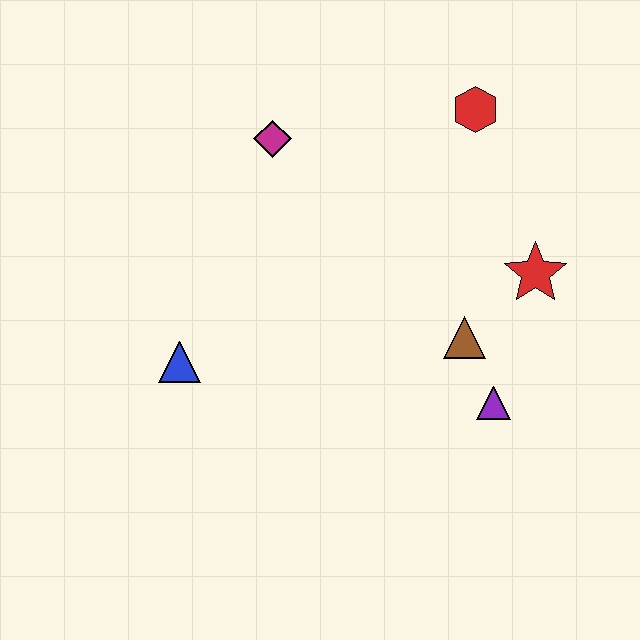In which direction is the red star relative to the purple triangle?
The red star is above the purple triangle.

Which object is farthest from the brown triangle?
The blue triangle is farthest from the brown triangle.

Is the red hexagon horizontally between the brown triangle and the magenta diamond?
No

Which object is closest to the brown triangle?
The purple triangle is closest to the brown triangle.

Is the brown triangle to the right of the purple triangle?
No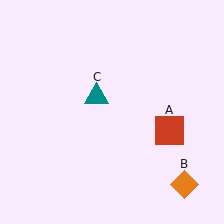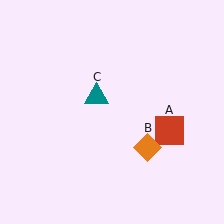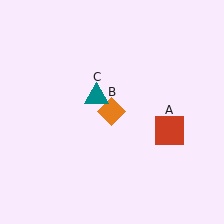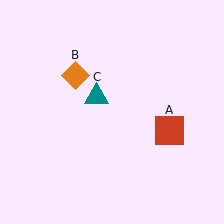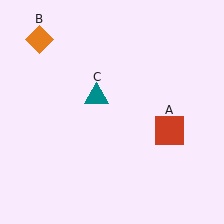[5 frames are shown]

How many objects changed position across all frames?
1 object changed position: orange diamond (object B).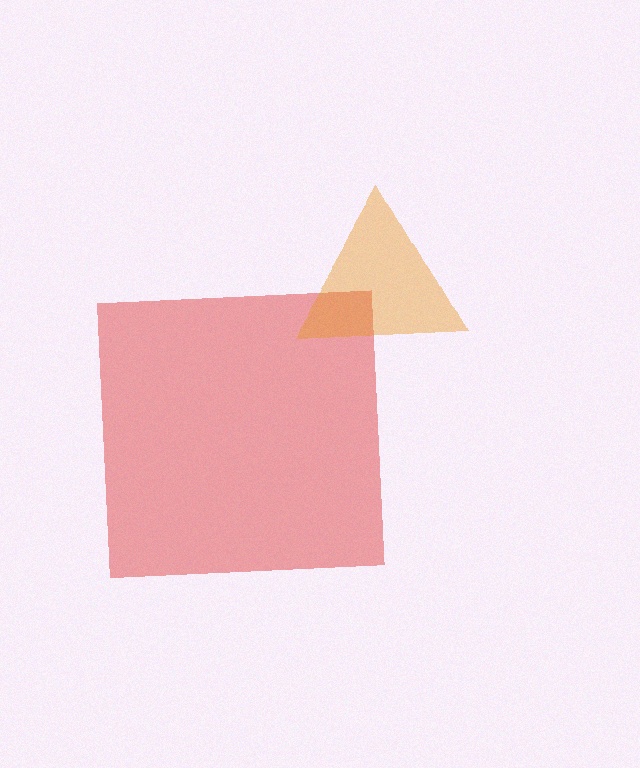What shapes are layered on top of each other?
The layered shapes are: a red square, an orange triangle.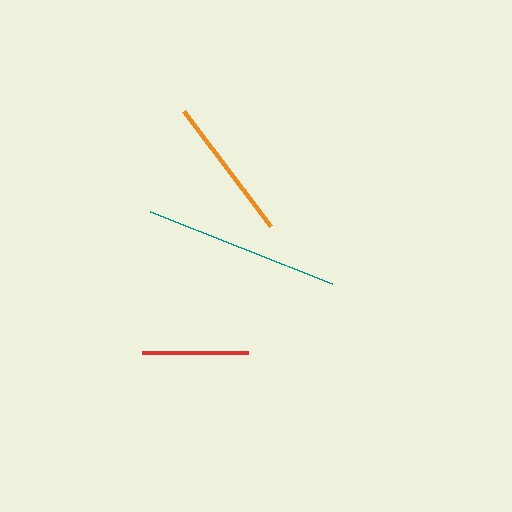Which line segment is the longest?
The teal line is the longest at approximately 195 pixels.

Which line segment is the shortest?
The red line is the shortest at approximately 107 pixels.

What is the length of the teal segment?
The teal segment is approximately 195 pixels long.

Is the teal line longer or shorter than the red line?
The teal line is longer than the red line.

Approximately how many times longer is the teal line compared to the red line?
The teal line is approximately 1.8 times the length of the red line.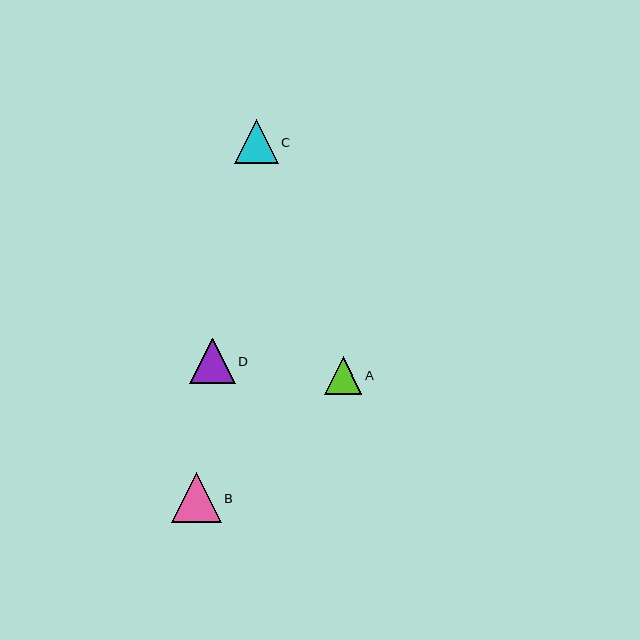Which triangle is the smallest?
Triangle A is the smallest with a size of approximately 38 pixels.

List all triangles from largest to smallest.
From largest to smallest: B, D, C, A.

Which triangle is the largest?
Triangle B is the largest with a size of approximately 50 pixels.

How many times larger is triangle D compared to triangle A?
Triangle D is approximately 1.2 times the size of triangle A.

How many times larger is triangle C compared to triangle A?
Triangle C is approximately 1.2 times the size of triangle A.